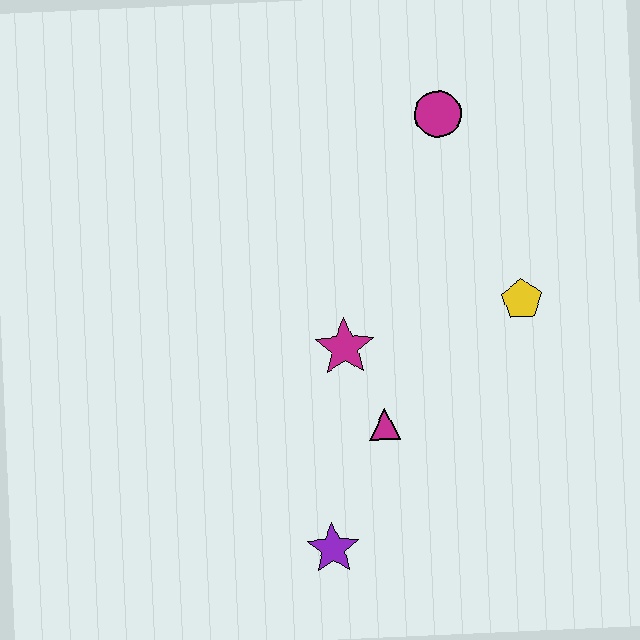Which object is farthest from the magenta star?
The magenta circle is farthest from the magenta star.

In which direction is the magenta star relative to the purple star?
The magenta star is above the purple star.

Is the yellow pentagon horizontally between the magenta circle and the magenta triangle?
No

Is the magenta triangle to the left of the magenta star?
No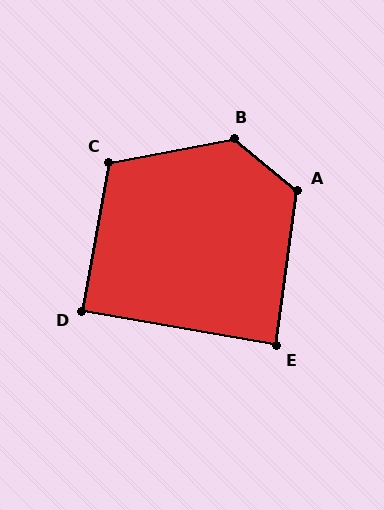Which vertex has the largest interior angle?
B, at approximately 130 degrees.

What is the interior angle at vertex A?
Approximately 122 degrees (obtuse).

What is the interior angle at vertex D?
Approximately 89 degrees (approximately right).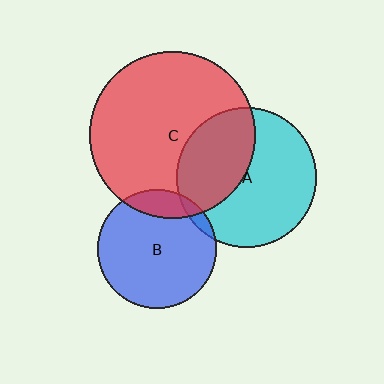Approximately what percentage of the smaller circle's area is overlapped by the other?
Approximately 40%.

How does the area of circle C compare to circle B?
Approximately 2.0 times.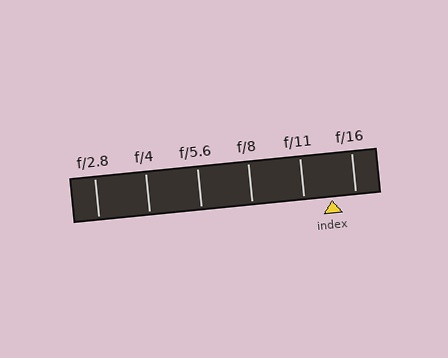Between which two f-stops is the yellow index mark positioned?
The index mark is between f/11 and f/16.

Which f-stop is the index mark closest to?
The index mark is closest to f/16.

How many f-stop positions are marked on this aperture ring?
There are 6 f-stop positions marked.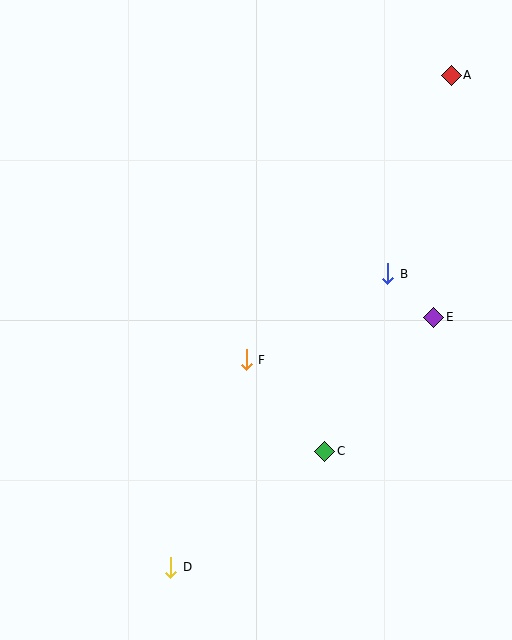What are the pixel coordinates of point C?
Point C is at (325, 451).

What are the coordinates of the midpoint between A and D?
The midpoint between A and D is at (311, 321).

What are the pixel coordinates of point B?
Point B is at (388, 274).